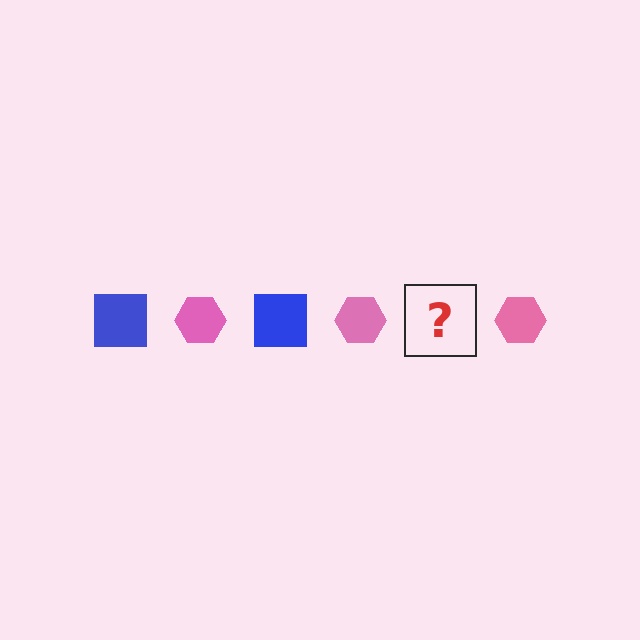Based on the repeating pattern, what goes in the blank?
The blank should be a blue square.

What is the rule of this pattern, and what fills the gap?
The rule is that the pattern alternates between blue square and pink hexagon. The gap should be filled with a blue square.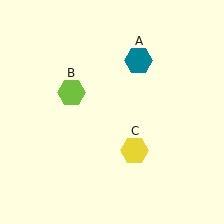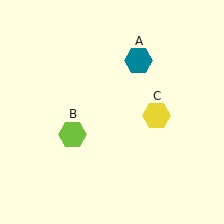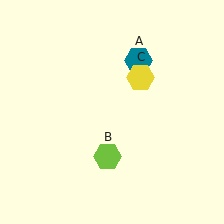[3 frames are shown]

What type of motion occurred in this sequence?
The lime hexagon (object B), yellow hexagon (object C) rotated counterclockwise around the center of the scene.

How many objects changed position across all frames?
2 objects changed position: lime hexagon (object B), yellow hexagon (object C).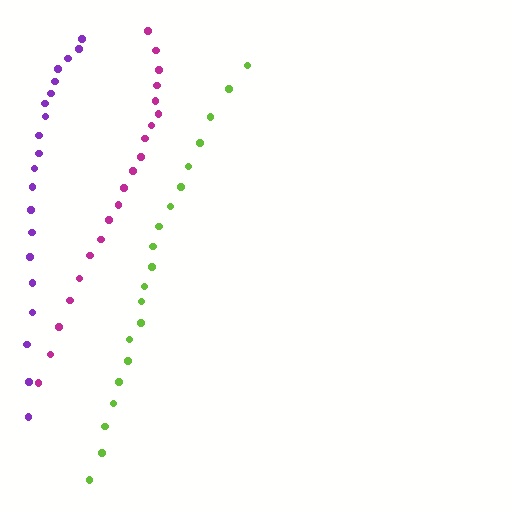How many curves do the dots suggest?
There are 3 distinct paths.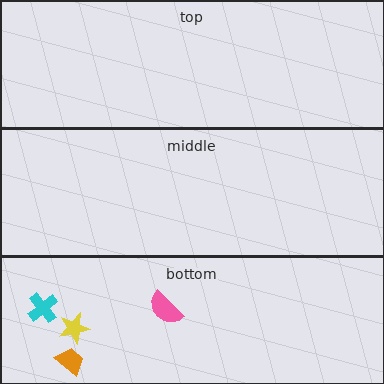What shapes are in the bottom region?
The cyan cross, the pink semicircle, the orange trapezoid, the yellow star.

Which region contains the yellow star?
The bottom region.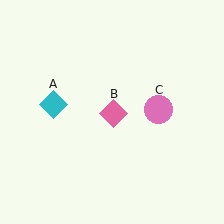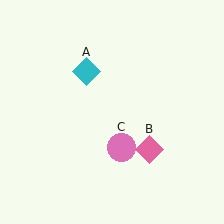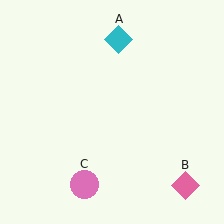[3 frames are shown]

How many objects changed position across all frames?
3 objects changed position: cyan diamond (object A), pink diamond (object B), pink circle (object C).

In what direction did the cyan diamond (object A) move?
The cyan diamond (object A) moved up and to the right.